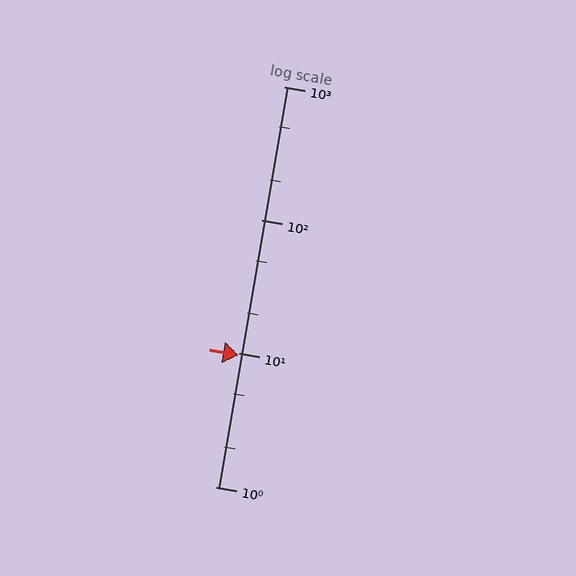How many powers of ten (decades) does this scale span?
The scale spans 3 decades, from 1 to 1000.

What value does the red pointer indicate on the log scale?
The pointer indicates approximately 9.7.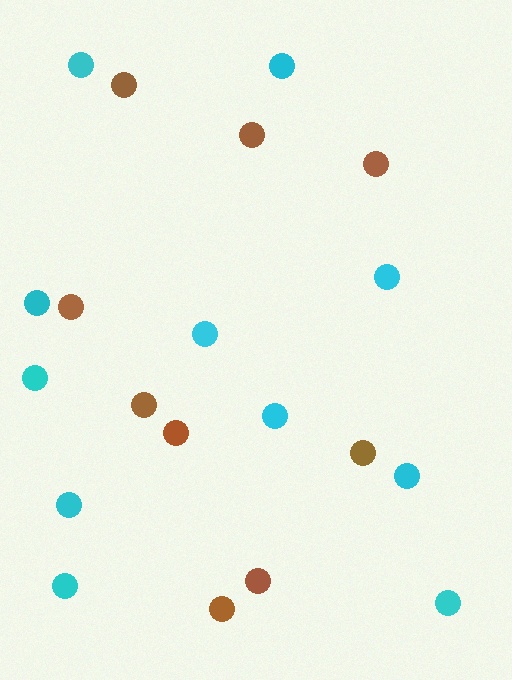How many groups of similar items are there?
There are 2 groups: one group of brown circles (9) and one group of cyan circles (11).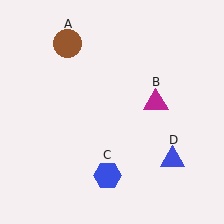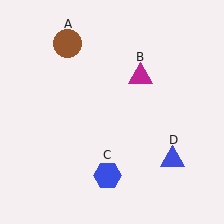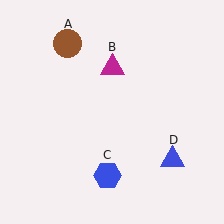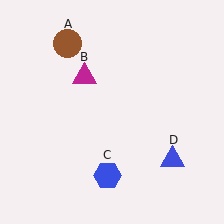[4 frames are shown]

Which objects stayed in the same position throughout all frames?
Brown circle (object A) and blue hexagon (object C) and blue triangle (object D) remained stationary.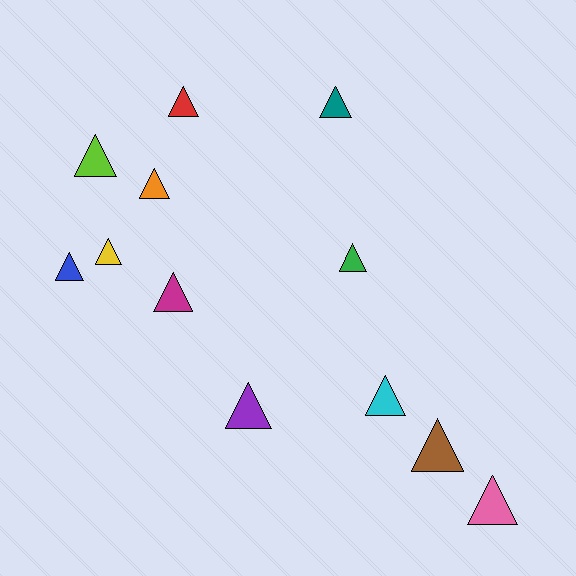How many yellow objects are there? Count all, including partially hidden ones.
There is 1 yellow object.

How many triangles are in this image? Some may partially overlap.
There are 12 triangles.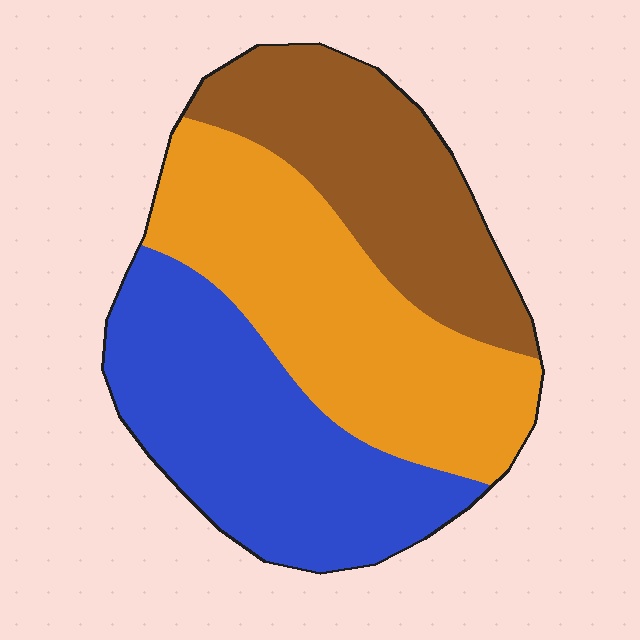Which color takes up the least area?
Brown, at roughly 25%.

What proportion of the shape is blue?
Blue covers about 35% of the shape.